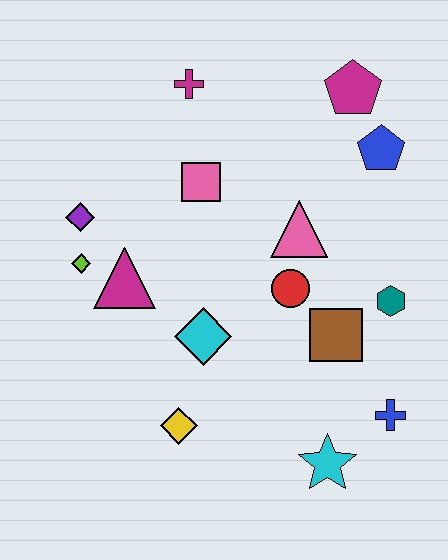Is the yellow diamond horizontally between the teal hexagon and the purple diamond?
Yes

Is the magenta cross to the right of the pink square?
No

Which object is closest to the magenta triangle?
The lime diamond is closest to the magenta triangle.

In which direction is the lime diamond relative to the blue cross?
The lime diamond is to the left of the blue cross.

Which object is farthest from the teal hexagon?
The purple diamond is farthest from the teal hexagon.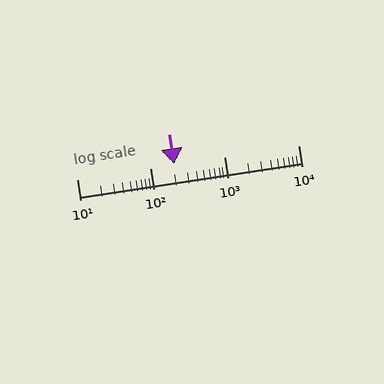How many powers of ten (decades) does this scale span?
The scale spans 3 decades, from 10 to 10000.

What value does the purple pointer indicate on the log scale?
The pointer indicates approximately 210.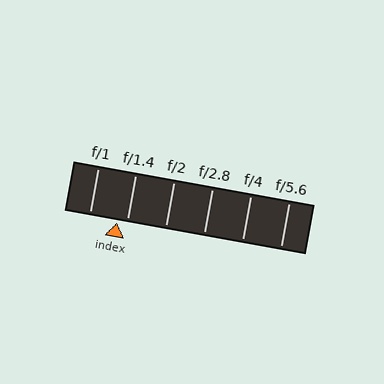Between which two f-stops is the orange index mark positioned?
The index mark is between f/1 and f/1.4.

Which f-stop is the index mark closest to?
The index mark is closest to f/1.4.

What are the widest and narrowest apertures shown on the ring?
The widest aperture shown is f/1 and the narrowest is f/5.6.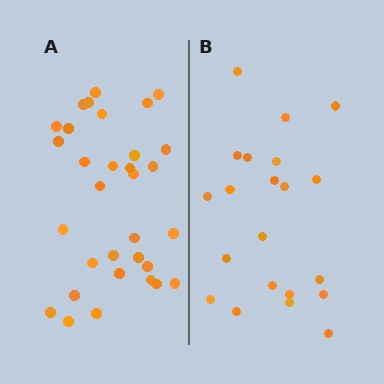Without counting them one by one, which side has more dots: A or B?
Region A (the left region) has more dots.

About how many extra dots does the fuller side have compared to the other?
Region A has roughly 12 or so more dots than region B.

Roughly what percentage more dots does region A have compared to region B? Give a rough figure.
About 50% more.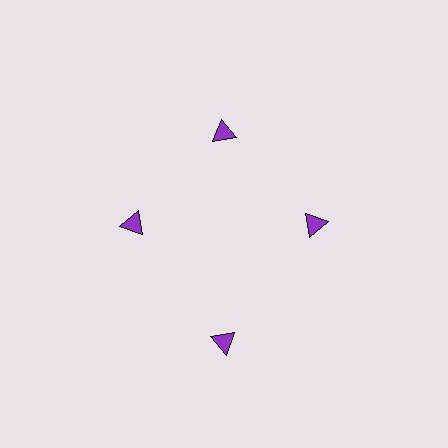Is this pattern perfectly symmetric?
No. The 4 purple triangles are arranged in a ring, but one element near the 6 o'clock position is pushed outward from the center, breaking the 4-fold rotational symmetry.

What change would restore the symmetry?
The symmetry would be restored by moving it inward, back onto the ring so that all 4 triangles sit at equal angles and equal distance from the center.